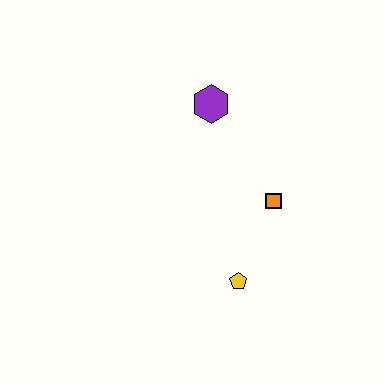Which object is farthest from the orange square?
The purple hexagon is farthest from the orange square.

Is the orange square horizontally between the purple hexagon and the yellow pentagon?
No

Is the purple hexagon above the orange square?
Yes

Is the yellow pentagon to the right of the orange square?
No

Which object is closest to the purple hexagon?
The orange square is closest to the purple hexagon.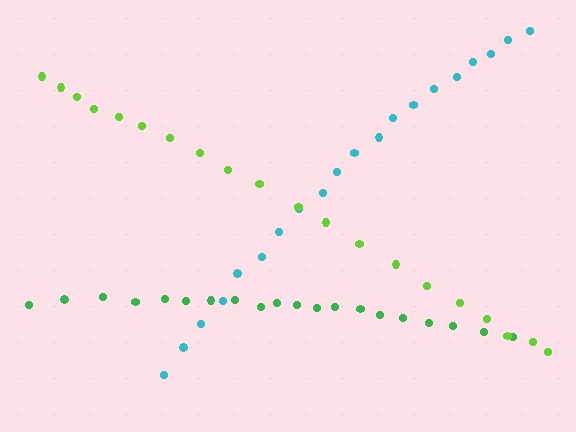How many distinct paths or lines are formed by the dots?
There are 3 distinct paths.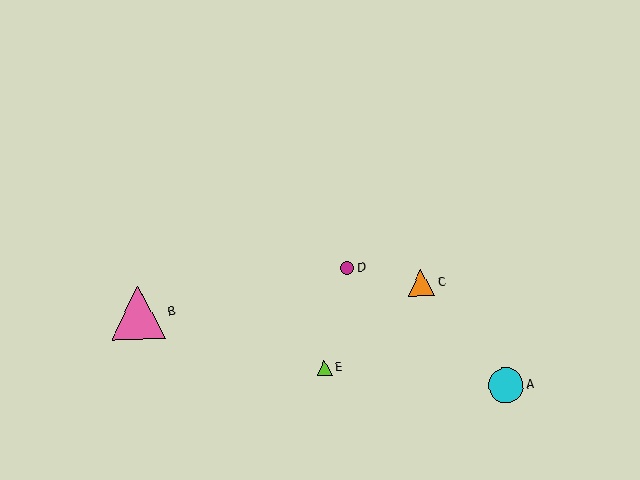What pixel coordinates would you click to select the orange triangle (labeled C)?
Click at (421, 283) to select the orange triangle C.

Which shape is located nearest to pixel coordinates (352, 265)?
The magenta circle (labeled D) at (347, 268) is nearest to that location.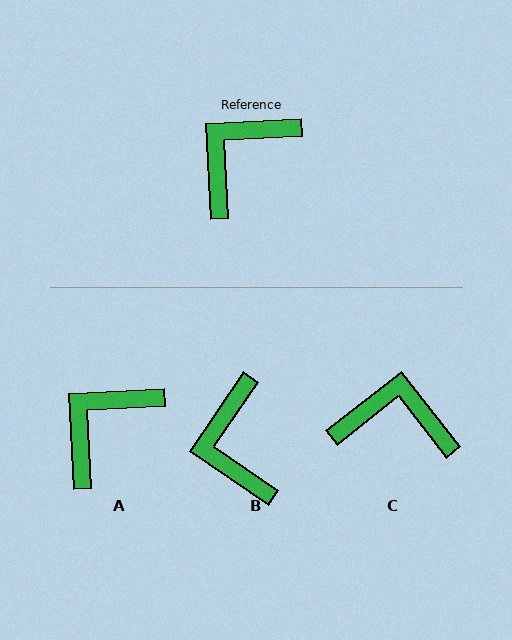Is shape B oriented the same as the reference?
No, it is off by about 52 degrees.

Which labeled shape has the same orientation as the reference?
A.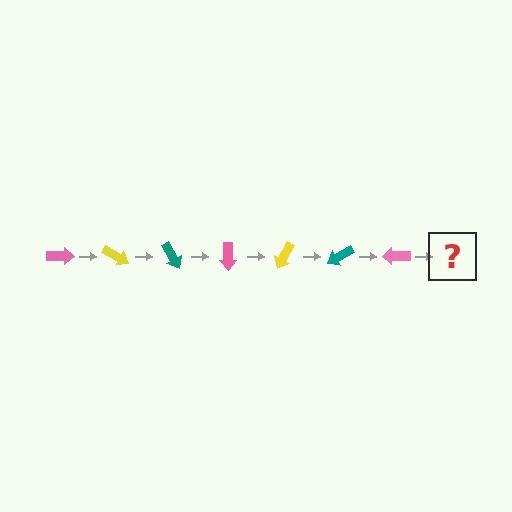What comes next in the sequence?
The next element should be a yellow arrow, rotated 210 degrees from the start.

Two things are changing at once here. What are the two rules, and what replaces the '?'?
The two rules are that it rotates 30 degrees each step and the color cycles through pink, yellow, and teal. The '?' should be a yellow arrow, rotated 210 degrees from the start.